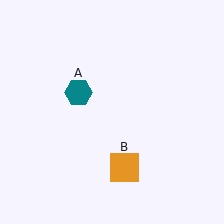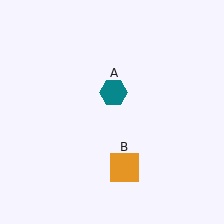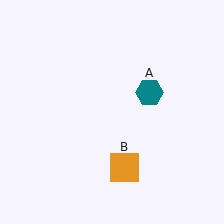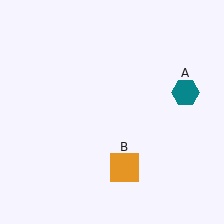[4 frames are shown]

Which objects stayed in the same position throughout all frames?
Orange square (object B) remained stationary.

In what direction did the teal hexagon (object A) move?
The teal hexagon (object A) moved right.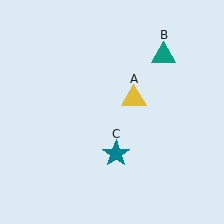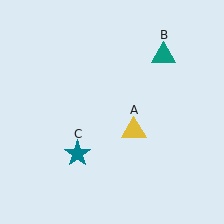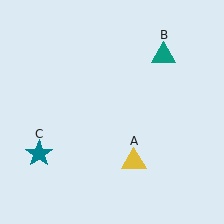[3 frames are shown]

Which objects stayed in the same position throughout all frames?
Teal triangle (object B) remained stationary.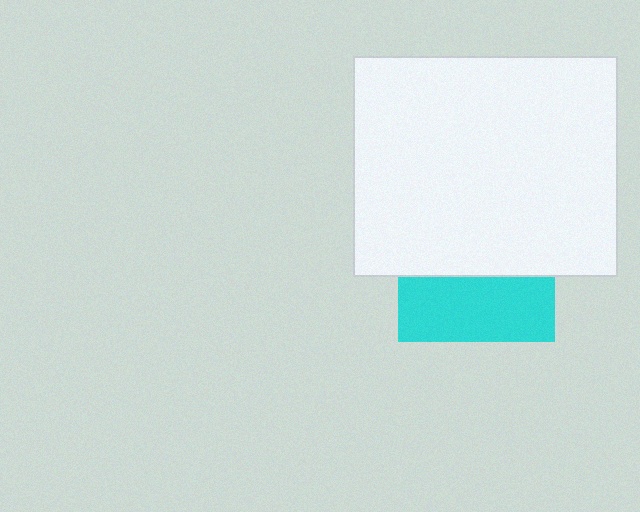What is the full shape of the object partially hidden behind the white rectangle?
The partially hidden object is a cyan square.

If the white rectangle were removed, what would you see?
You would see the complete cyan square.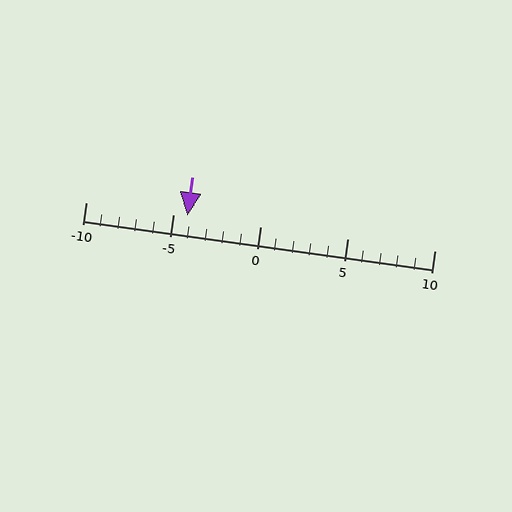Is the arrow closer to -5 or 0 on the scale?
The arrow is closer to -5.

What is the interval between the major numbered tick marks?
The major tick marks are spaced 5 units apart.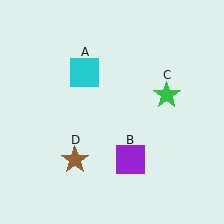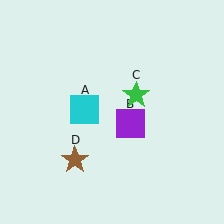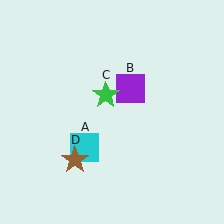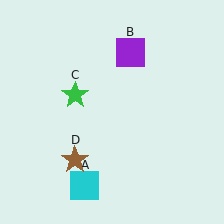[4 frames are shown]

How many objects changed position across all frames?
3 objects changed position: cyan square (object A), purple square (object B), green star (object C).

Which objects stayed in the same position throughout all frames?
Brown star (object D) remained stationary.